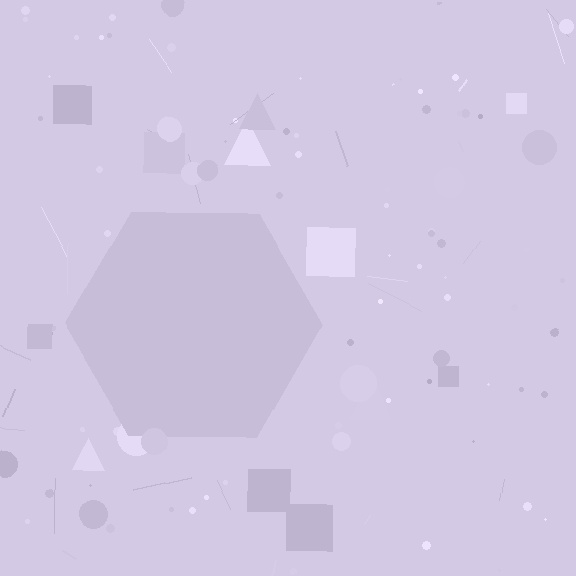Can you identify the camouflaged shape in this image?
The camouflaged shape is a hexagon.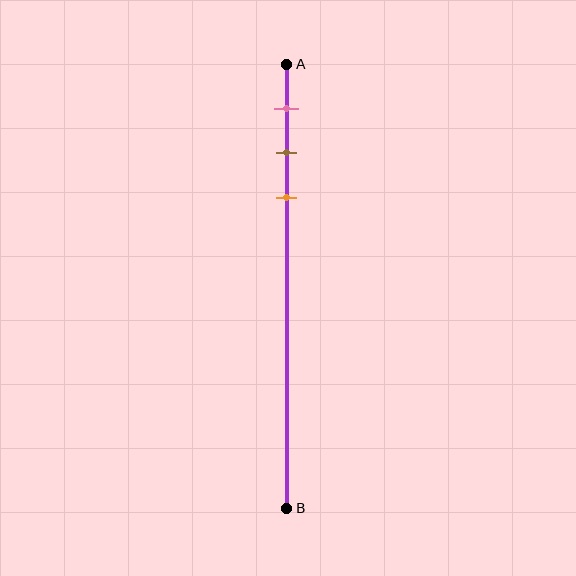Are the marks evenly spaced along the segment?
Yes, the marks are approximately evenly spaced.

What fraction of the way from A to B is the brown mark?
The brown mark is approximately 20% (0.2) of the way from A to B.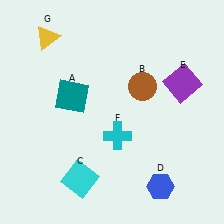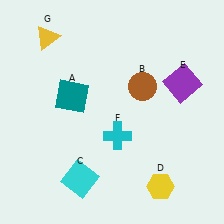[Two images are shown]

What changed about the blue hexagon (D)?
In Image 1, D is blue. In Image 2, it changed to yellow.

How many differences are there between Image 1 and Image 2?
There is 1 difference between the two images.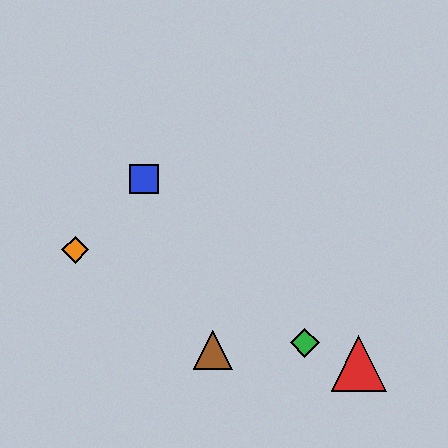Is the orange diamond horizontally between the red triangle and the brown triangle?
No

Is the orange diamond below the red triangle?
No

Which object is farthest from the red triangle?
The orange diamond is farthest from the red triangle.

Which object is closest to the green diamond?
The red triangle is closest to the green diamond.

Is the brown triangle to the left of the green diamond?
Yes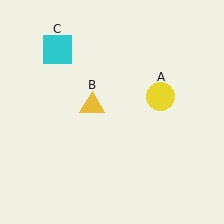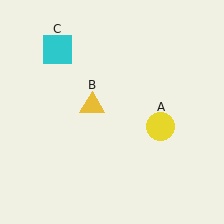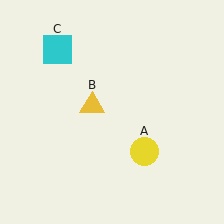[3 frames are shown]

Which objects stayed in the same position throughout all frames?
Yellow triangle (object B) and cyan square (object C) remained stationary.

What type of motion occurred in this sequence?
The yellow circle (object A) rotated clockwise around the center of the scene.